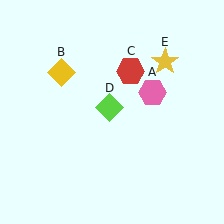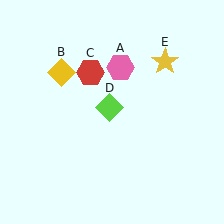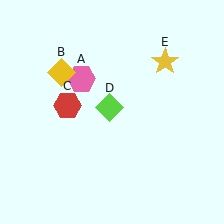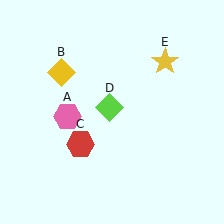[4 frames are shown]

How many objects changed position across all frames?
2 objects changed position: pink hexagon (object A), red hexagon (object C).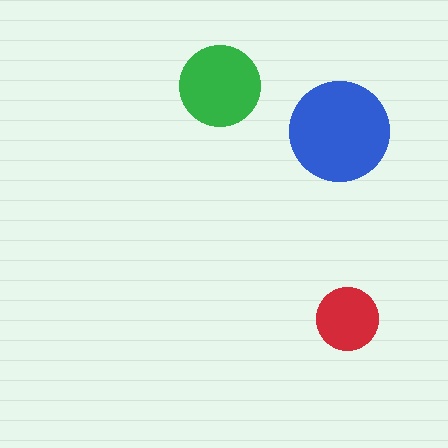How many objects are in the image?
There are 3 objects in the image.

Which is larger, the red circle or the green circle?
The green one.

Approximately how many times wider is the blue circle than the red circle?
About 1.5 times wider.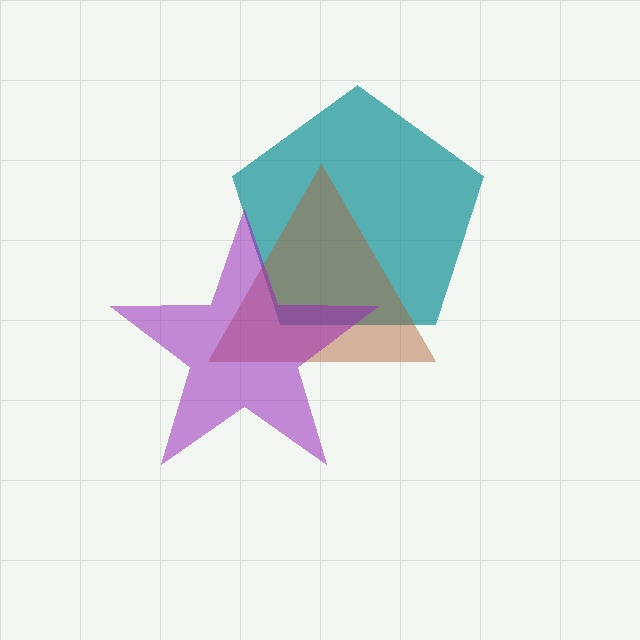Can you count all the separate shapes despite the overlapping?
Yes, there are 3 separate shapes.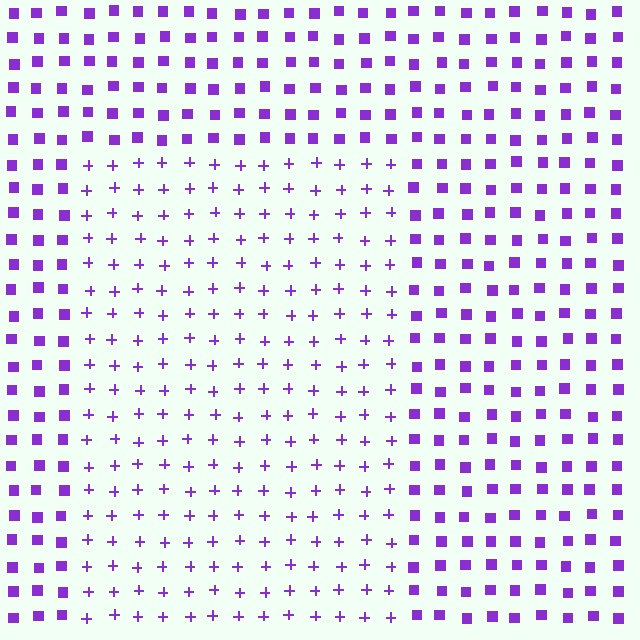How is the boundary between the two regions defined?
The boundary is defined by a change in element shape: plus signs inside vs. squares outside. All elements share the same color and spacing.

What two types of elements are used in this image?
The image uses plus signs inside the rectangle region and squares outside it.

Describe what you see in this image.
The image is filled with small purple elements arranged in a uniform grid. A rectangle-shaped region contains plus signs, while the surrounding area contains squares. The boundary is defined purely by the change in element shape.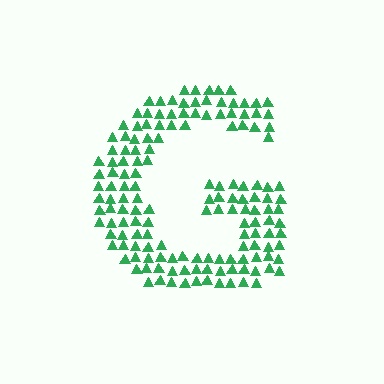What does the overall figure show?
The overall figure shows the letter G.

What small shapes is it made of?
It is made of small triangles.